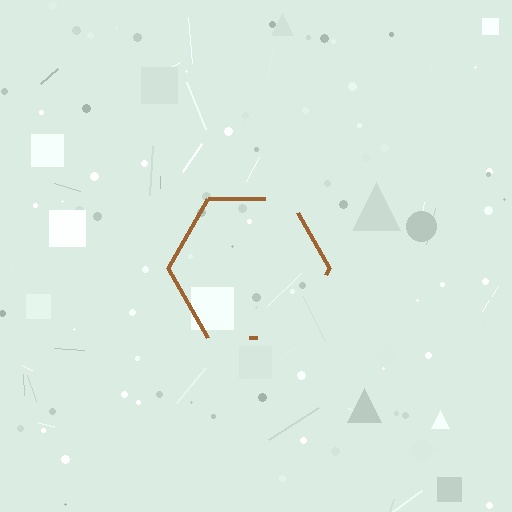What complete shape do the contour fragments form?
The contour fragments form a hexagon.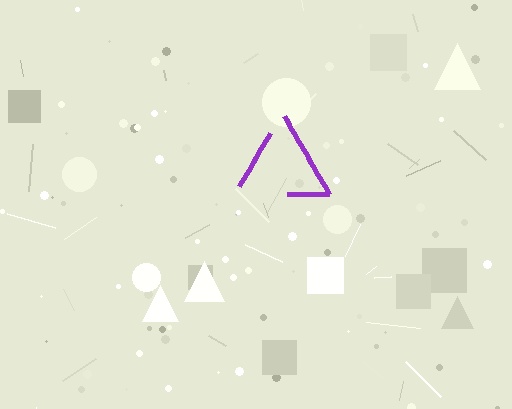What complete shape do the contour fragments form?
The contour fragments form a triangle.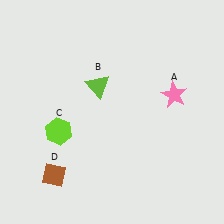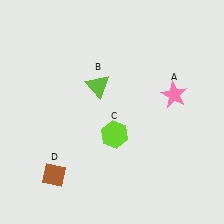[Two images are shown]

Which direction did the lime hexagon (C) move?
The lime hexagon (C) moved right.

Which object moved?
The lime hexagon (C) moved right.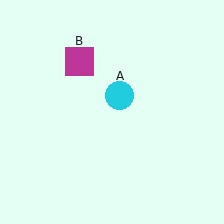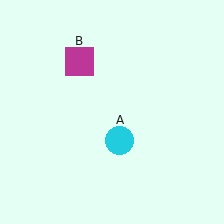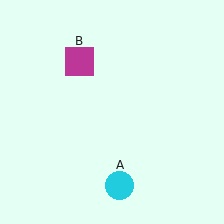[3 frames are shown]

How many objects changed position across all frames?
1 object changed position: cyan circle (object A).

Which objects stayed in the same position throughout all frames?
Magenta square (object B) remained stationary.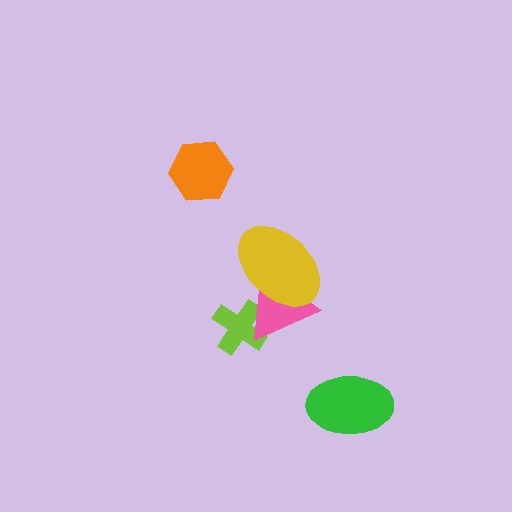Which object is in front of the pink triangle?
The yellow ellipse is in front of the pink triangle.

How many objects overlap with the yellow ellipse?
1 object overlaps with the yellow ellipse.